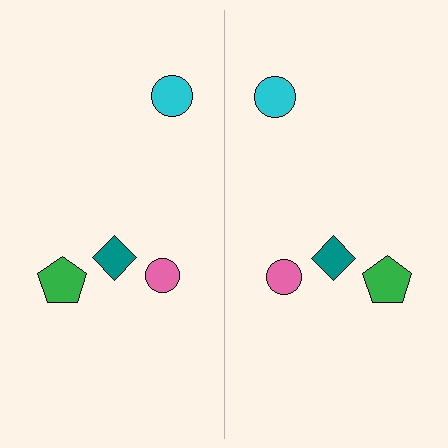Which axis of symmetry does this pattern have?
The pattern has a vertical axis of symmetry running through the center of the image.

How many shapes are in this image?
There are 8 shapes in this image.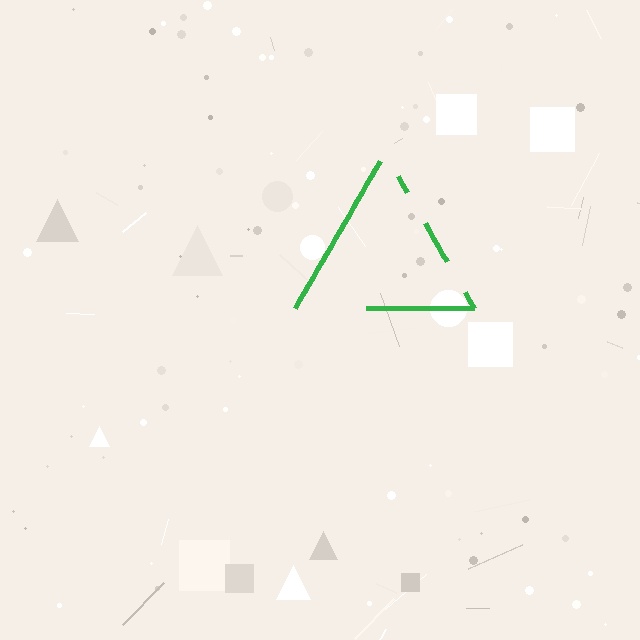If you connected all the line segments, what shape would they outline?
They would outline a triangle.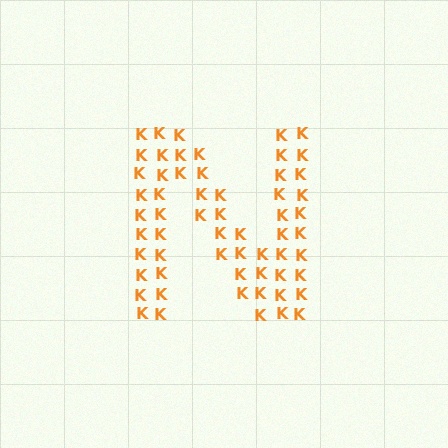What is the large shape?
The large shape is the letter N.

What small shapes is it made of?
It is made of small letter K's.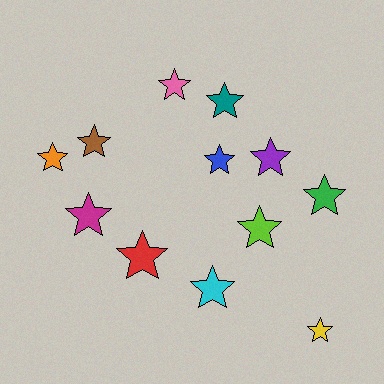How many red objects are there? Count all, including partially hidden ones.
There is 1 red object.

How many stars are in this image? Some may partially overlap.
There are 12 stars.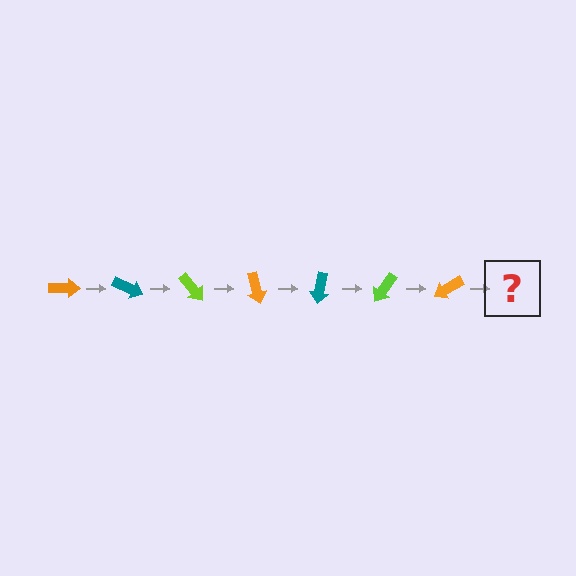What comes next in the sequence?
The next element should be a teal arrow, rotated 175 degrees from the start.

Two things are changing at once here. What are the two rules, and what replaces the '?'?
The two rules are that it rotates 25 degrees each step and the color cycles through orange, teal, and lime. The '?' should be a teal arrow, rotated 175 degrees from the start.